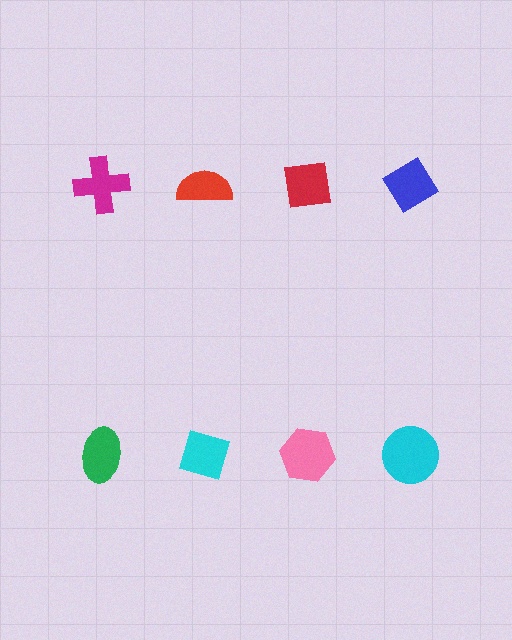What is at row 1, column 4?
A blue diamond.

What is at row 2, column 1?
A green ellipse.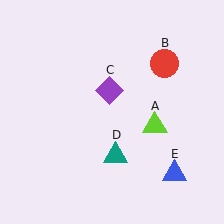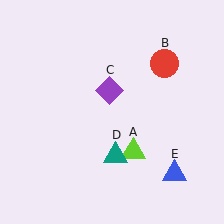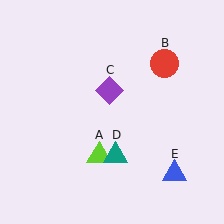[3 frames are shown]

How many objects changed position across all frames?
1 object changed position: lime triangle (object A).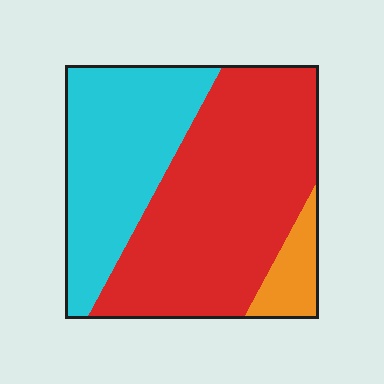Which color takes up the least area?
Orange, at roughly 10%.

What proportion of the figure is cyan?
Cyan covers about 35% of the figure.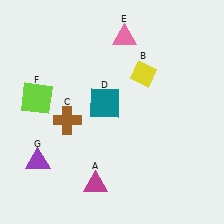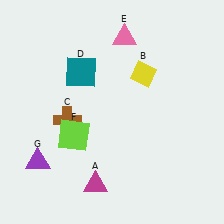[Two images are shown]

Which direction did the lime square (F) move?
The lime square (F) moved right.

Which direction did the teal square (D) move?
The teal square (D) moved up.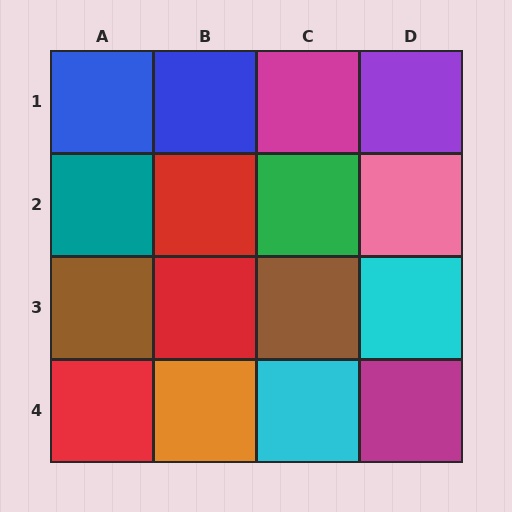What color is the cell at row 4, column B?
Orange.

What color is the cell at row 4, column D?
Magenta.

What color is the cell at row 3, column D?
Cyan.